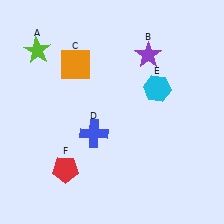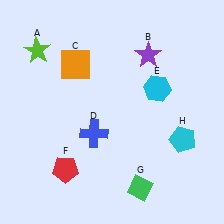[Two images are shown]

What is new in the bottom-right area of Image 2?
A green diamond (G) was added in the bottom-right area of Image 2.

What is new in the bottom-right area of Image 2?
A cyan pentagon (H) was added in the bottom-right area of Image 2.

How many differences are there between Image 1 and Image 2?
There are 2 differences between the two images.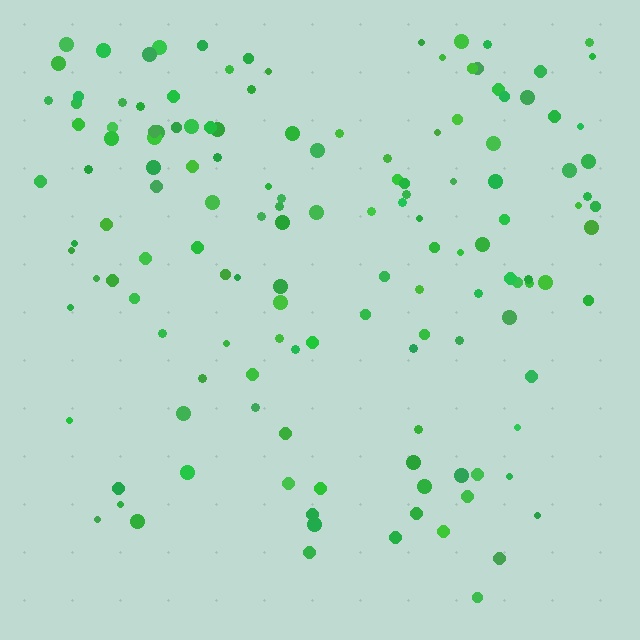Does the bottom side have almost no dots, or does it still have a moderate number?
Still a moderate number, just noticeably fewer than the top.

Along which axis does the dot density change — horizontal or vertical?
Vertical.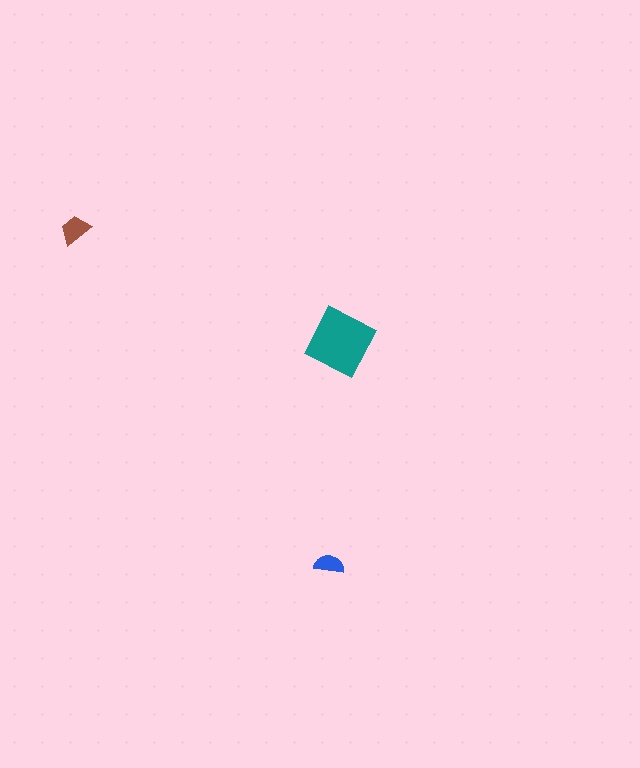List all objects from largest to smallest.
The teal diamond, the brown trapezoid, the blue semicircle.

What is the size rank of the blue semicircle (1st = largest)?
3rd.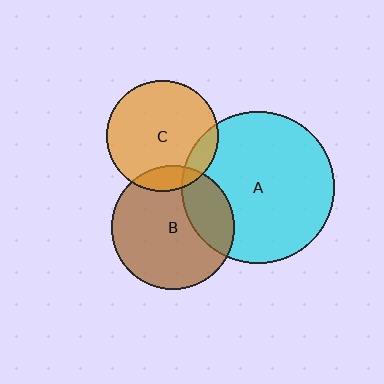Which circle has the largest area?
Circle A (cyan).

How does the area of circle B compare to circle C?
Approximately 1.2 times.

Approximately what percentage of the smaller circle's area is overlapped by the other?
Approximately 10%.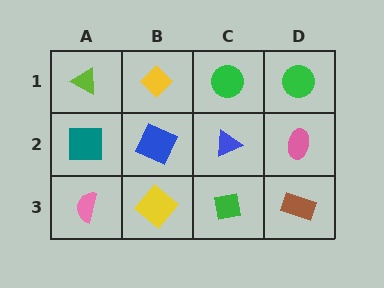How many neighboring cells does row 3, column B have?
3.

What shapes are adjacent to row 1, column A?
A teal square (row 2, column A), a yellow diamond (row 1, column B).